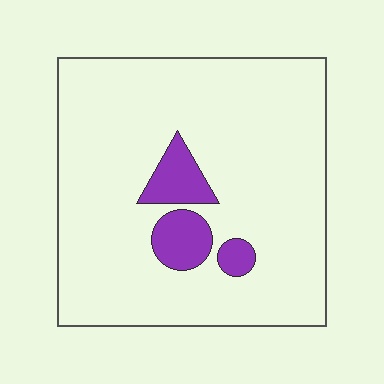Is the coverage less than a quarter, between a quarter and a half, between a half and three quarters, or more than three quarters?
Less than a quarter.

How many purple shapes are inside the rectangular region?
3.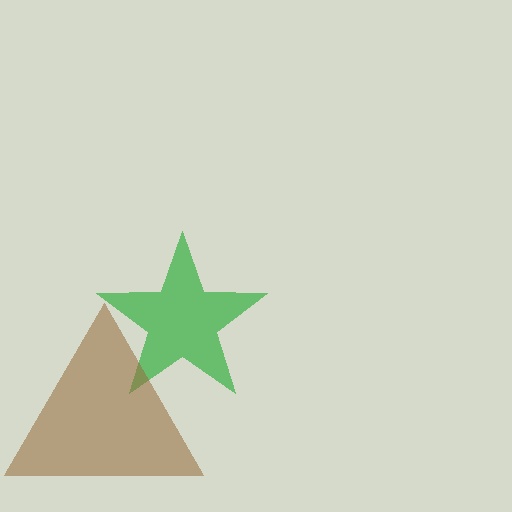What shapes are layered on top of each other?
The layered shapes are: a green star, a brown triangle.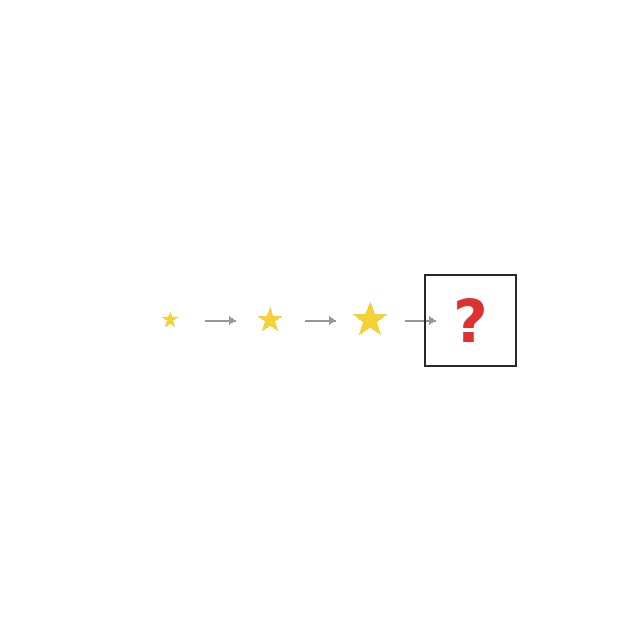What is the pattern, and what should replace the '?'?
The pattern is that the star gets progressively larger each step. The '?' should be a yellow star, larger than the previous one.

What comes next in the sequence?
The next element should be a yellow star, larger than the previous one.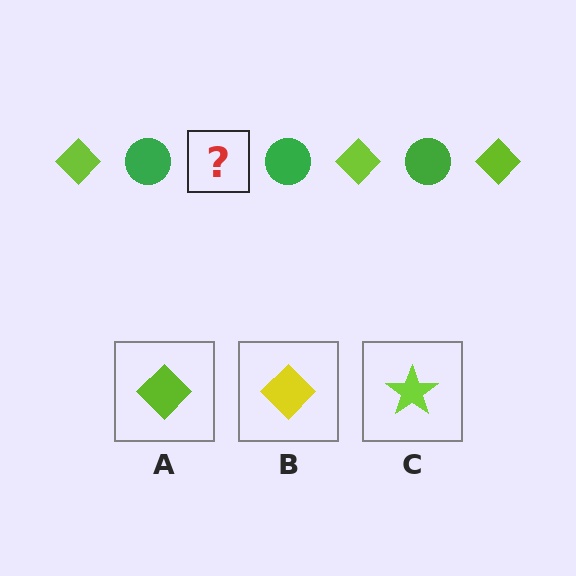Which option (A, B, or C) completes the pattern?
A.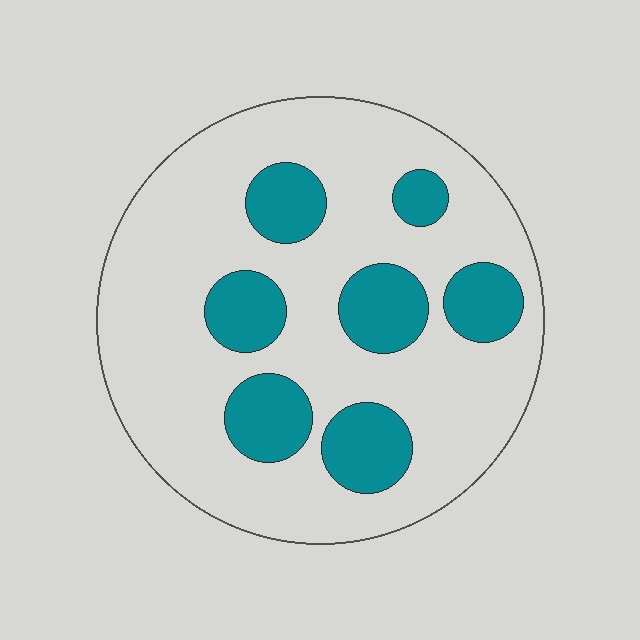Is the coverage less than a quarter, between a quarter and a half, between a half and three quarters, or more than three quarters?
Less than a quarter.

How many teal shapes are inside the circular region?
7.